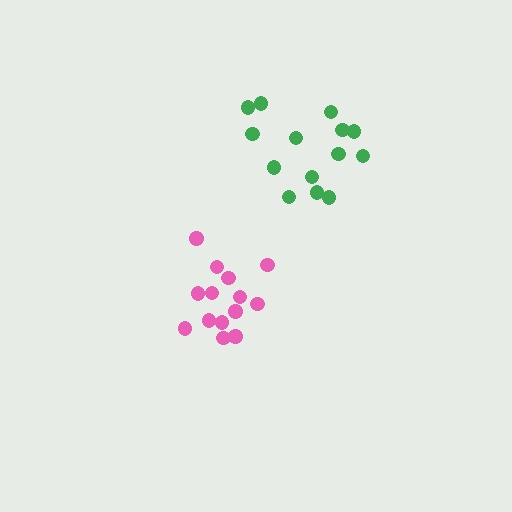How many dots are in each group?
Group 1: 14 dots, Group 2: 14 dots (28 total).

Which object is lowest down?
The pink cluster is bottommost.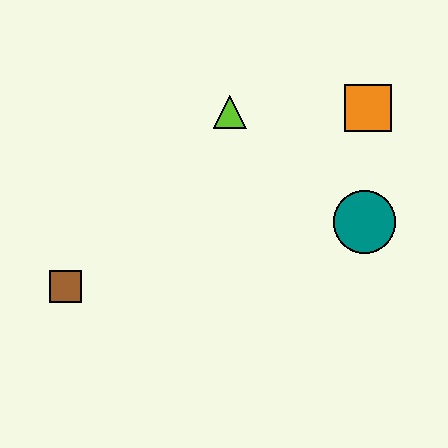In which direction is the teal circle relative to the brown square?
The teal circle is to the right of the brown square.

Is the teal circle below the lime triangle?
Yes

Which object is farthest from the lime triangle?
The brown square is farthest from the lime triangle.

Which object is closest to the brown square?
The lime triangle is closest to the brown square.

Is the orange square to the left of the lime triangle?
No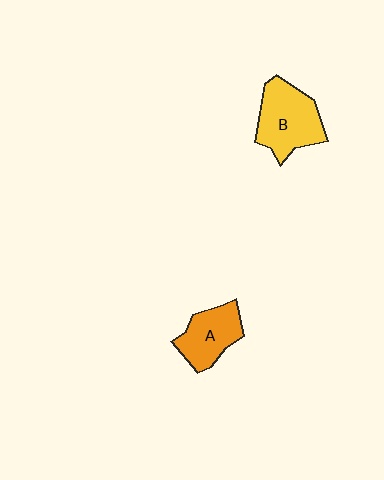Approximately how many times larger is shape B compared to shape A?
Approximately 1.3 times.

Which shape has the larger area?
Shape B (yellow).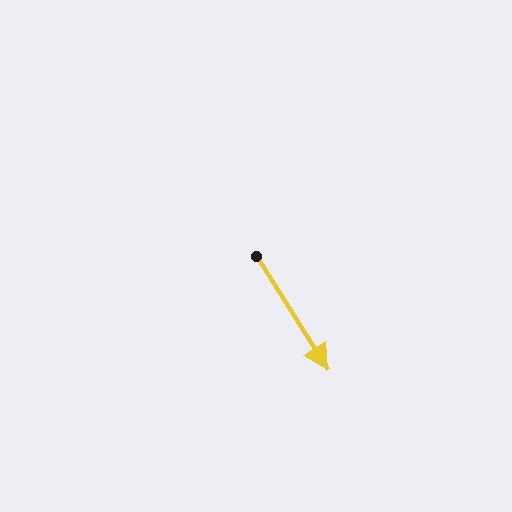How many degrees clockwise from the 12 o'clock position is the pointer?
Approximately 148 degrees.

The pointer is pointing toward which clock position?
Roughly 5 o'clock.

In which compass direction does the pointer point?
Southeast.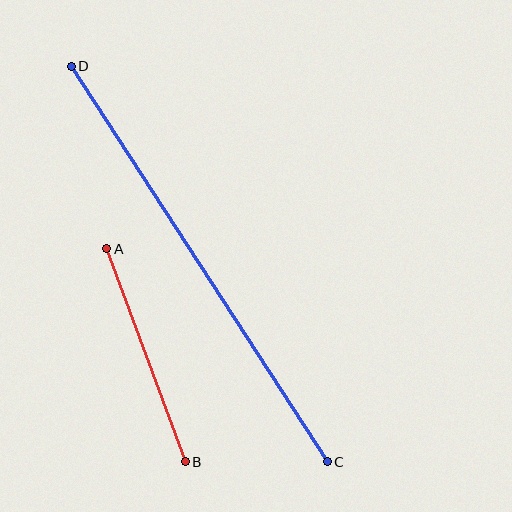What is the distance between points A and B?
The distance is approximately 227 pixels.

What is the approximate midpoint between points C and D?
The midpoint is at approximately (199, 264) pixels.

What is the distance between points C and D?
The distance is approximately 471 pixels.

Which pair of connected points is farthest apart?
Points C and D are farthest apart.